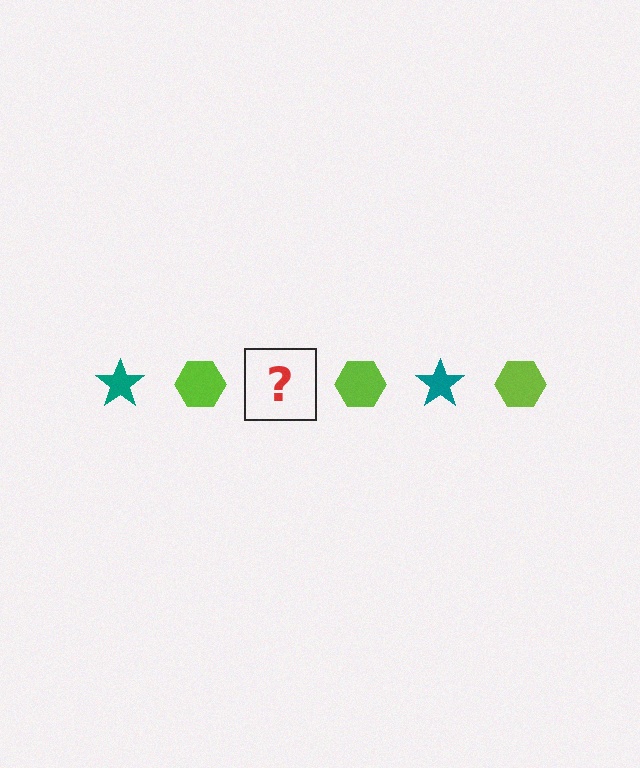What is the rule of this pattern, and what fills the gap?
The rule is that the pattern alternates between teal star and lime hexagon. The gap should be filled with a teal star.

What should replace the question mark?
The question mark should be replaced with a teal star.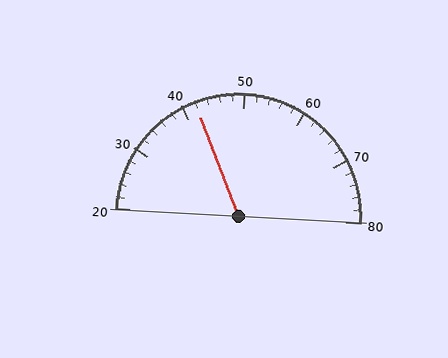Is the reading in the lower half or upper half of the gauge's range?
The reading is in the lower half of the range (20 to 80).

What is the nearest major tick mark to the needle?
The nearest major tick mark is 40.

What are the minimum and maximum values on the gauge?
The gauge ranges from 20 to 80.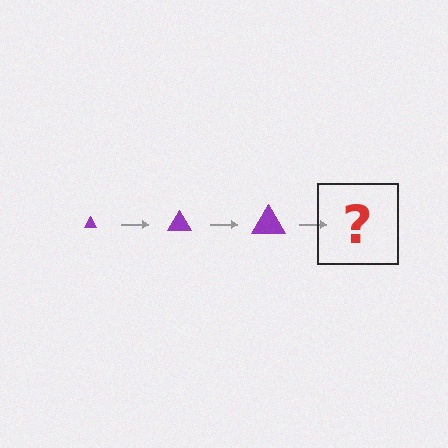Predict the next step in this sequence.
The next step is a purple triangle, larger than the previous one.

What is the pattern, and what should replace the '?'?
The pattern is that the triangle gets progressively larger each step. The '?' should be a purple triangle, larger than the previous one.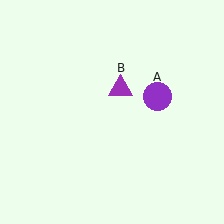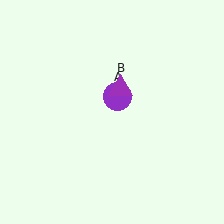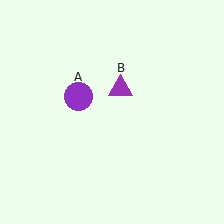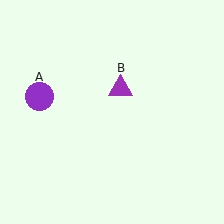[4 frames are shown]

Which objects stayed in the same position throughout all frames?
Purple triangle (object B) remained stationary.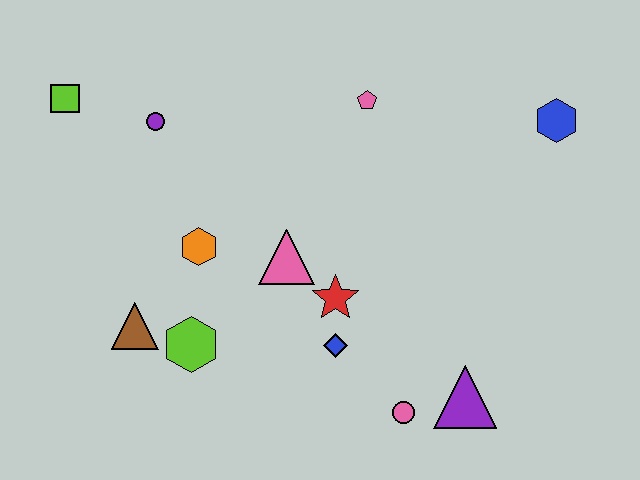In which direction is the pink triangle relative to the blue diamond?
The pink triangle is above the blue diamond.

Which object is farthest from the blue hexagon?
The lime square is farthest from the blue hexagon.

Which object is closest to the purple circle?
The lime square is closest to the purple circle.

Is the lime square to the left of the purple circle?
Yes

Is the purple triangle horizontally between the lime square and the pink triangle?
No